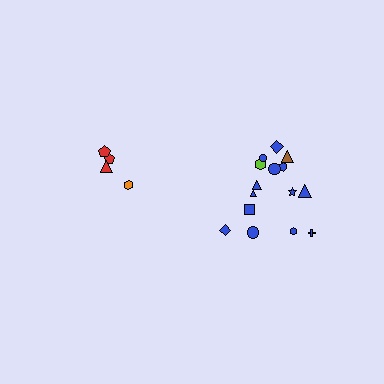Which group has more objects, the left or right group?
The right group.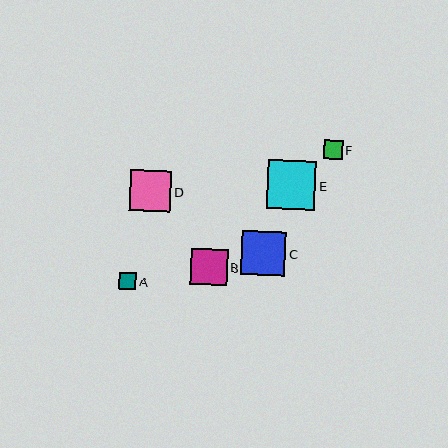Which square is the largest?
Square E is the largest with a size of approximately 49 pixels.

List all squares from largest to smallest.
From largest to smallest: E, C, D, B, F, A.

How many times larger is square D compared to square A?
Square D is approximately 2.5 times the size of square A.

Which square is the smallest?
Square A is the smallest with a size of approximately 17 pixels.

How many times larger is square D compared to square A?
Square D is approximately 2.5 times the size of square A.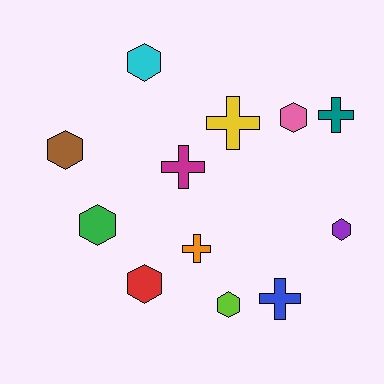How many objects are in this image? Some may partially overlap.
There are 12 objects.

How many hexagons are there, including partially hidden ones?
There are 7 hexagons.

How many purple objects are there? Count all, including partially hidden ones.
There is 1 purple object.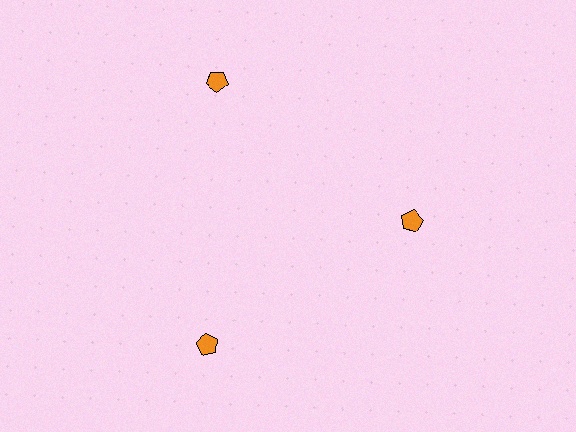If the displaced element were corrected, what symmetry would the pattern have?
It would have 3-fold rotational symmetry — the pattern would map onto itself every 120 degrees.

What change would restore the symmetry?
The symmetry would be restored by moving it outward, back onto the ring so that all 3 pentagons sit at equal angles and equal distance from the center.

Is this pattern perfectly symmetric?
No. The 3 orange pentagons are arranged in a ring, but one element near the 3 o'clock position is pulled inward toward the center, breaking the 3-fold rotational symmetry.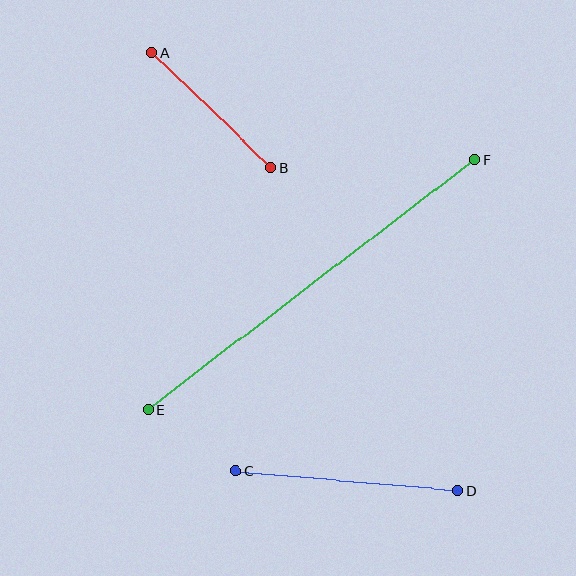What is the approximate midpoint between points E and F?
The midpoint is at approximately (312, 285) pixels.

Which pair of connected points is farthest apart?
Points E and F are farthest apart.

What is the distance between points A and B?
The distance is approximately 166 pixels.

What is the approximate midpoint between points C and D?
The midpoint is at approximately (347, 481) pixels.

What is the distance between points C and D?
The distance is approximately 222 pixels.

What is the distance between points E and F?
The distance is approximately 411 pixels.